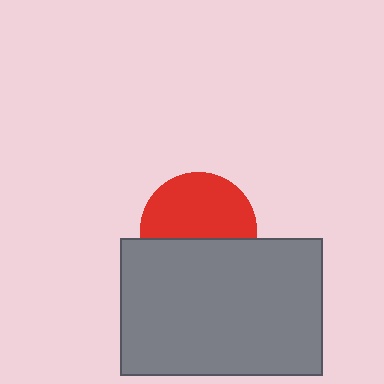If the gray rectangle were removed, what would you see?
You would see the complete red circle.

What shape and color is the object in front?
The object in front is a gray rectangle.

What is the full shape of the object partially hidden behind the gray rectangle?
The partially hidden object is a red circle.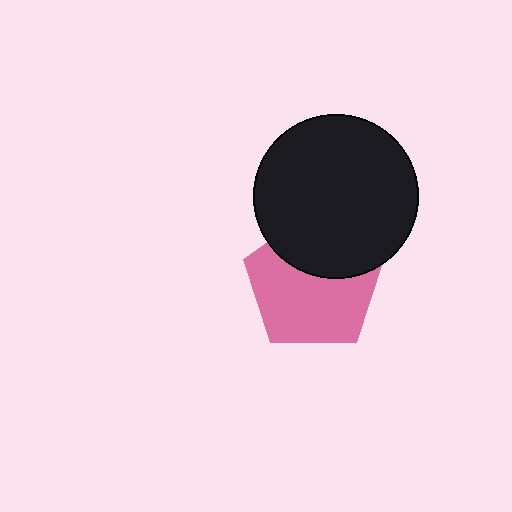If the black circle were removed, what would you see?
You would see the complete pink pentagon.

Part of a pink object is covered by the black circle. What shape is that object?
It is a pentagon.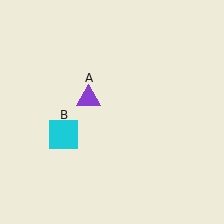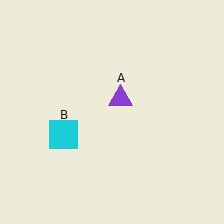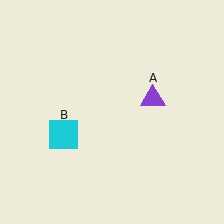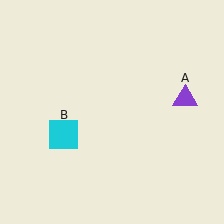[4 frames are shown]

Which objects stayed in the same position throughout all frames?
Cyan square (object B) remained stationary.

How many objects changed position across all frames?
1 object changed position: purple triangle (object A).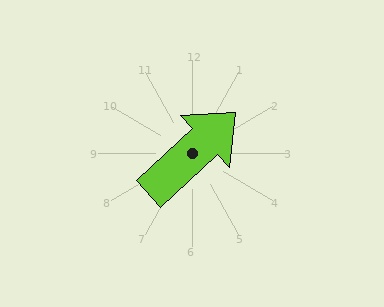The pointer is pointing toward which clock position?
Roughly 2 o'clock.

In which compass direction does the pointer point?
Northeast.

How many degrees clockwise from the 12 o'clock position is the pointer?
Approximately 47 degrees.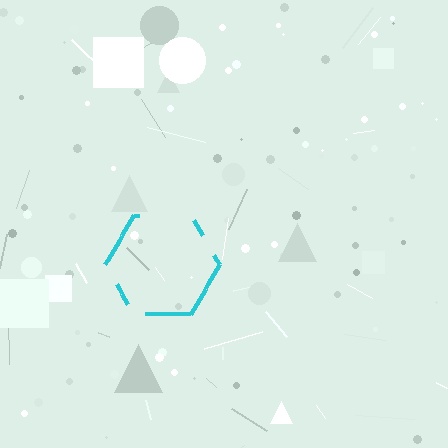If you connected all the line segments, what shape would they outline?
They would outline a hexagon.